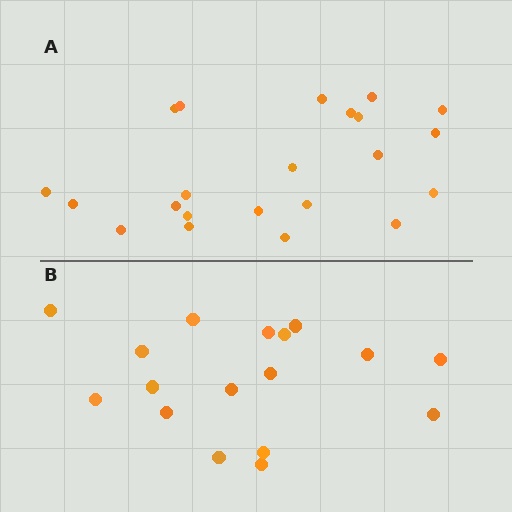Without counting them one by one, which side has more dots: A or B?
Region A (the top region) has more dots.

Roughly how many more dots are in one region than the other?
Region A has about 5 more dots than region B.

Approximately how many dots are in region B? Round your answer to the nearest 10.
About 20 dots. (The exact count is 17, which rounds to 20.)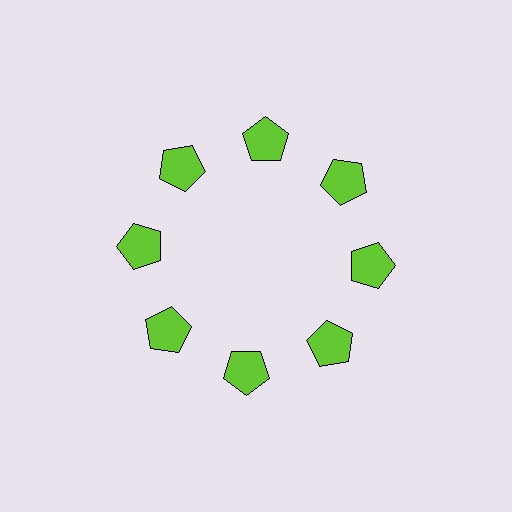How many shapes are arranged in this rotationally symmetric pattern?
There are 8 shapes, arranged in 8 groups of 1.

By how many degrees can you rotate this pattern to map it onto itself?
The pattern maps onto itself every 45 degrees of rotation.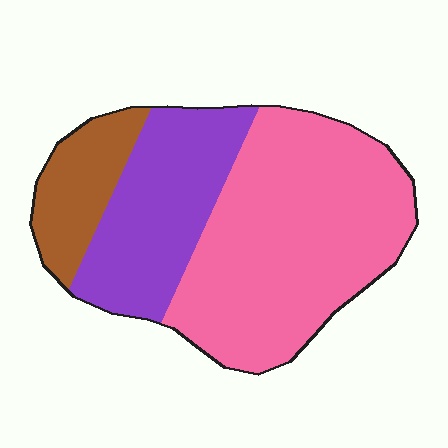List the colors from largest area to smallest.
From largest to smallest: pink, purple, brown.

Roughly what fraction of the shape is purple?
Purple takes up between a quarter and a half of the shape.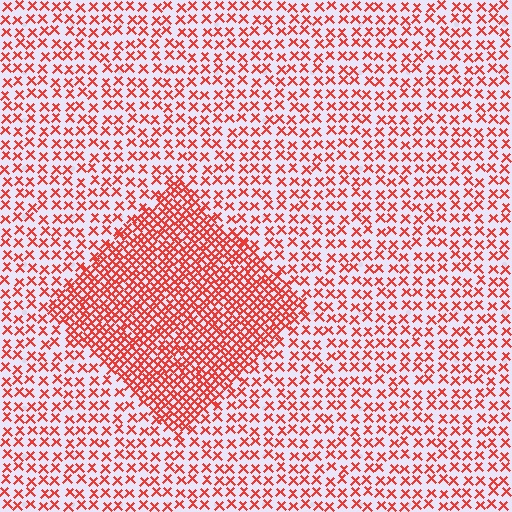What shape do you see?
I see a diamond.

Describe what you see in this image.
The image contains small red elements arranged at two different densities. A diamond-shaped region is visible where the elements are more densely packed than the surrounding area.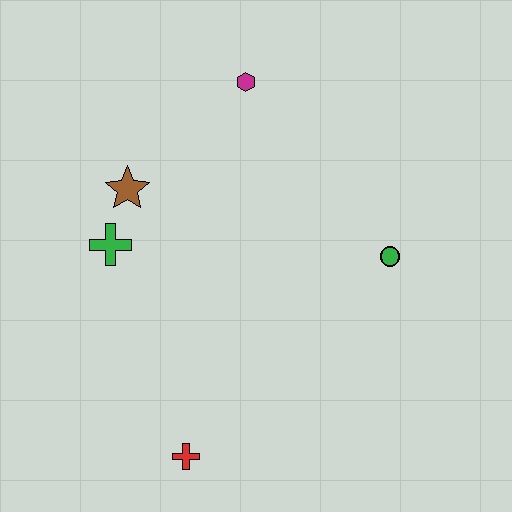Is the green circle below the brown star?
Yes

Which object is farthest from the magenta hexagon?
The red cross is farthest from the magenta hexagon.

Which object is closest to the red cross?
The green cross is closest to the red cross.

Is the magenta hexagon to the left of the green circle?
Yes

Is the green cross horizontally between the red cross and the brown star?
No